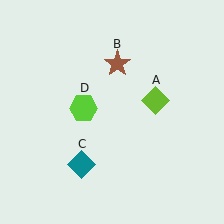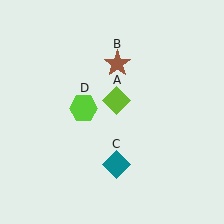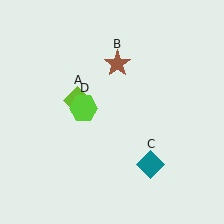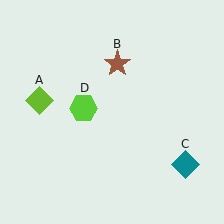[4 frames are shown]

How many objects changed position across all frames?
2 objects changed position: lime diamond (object A), teal diamond (object C).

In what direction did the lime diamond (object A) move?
The lime diamond (object A) moved left.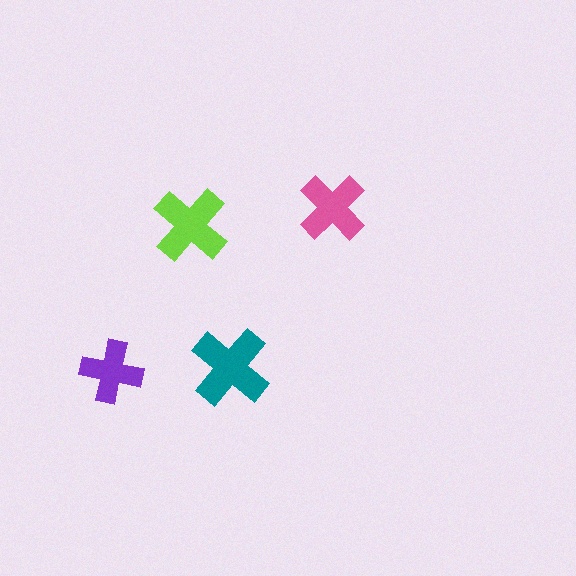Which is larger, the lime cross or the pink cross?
The lime one.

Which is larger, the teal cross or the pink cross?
The teal one.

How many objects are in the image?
There are 4 objects in the image.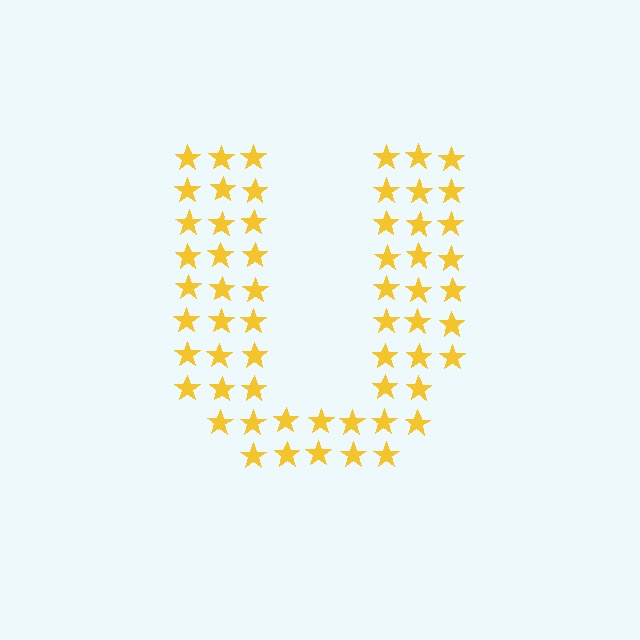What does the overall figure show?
The overall figure shows the letter U.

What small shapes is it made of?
It is made of small stars.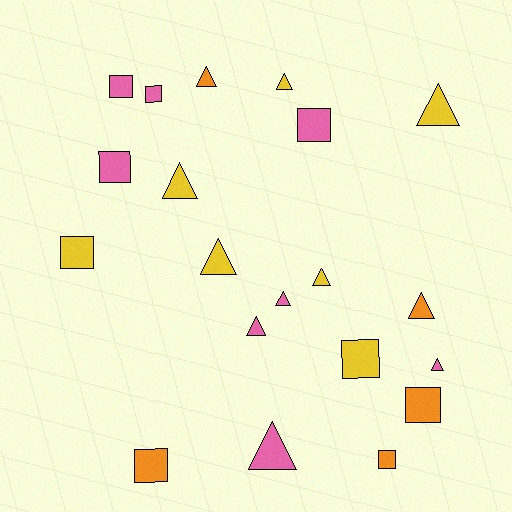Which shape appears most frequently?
Triangle, with 11 objects.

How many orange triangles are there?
There are 2 orange triangles.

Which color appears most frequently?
Pink, with 8 objects.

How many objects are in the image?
There are 20 objects.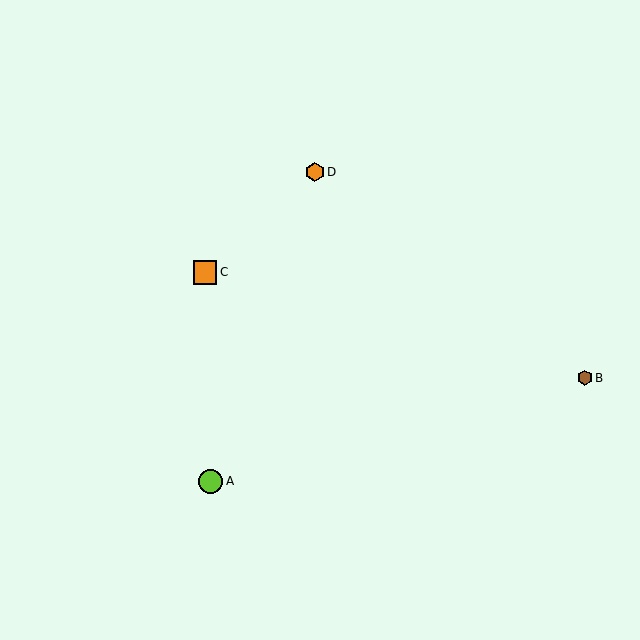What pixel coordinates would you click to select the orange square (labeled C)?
Click at (205, 272) to select the orange square C.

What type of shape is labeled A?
Shape A is a lime circle.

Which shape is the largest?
The lime circle (labeled A) is the largest.